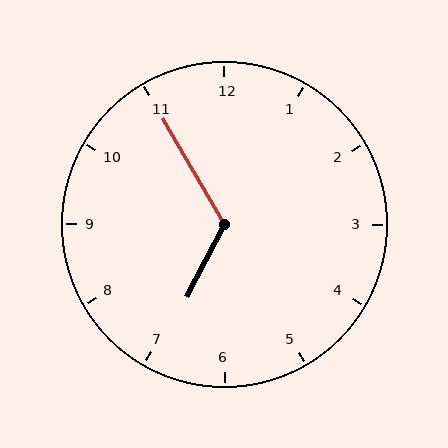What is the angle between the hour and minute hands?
Approximately 122 degrees.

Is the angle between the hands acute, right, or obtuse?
It is obtuse.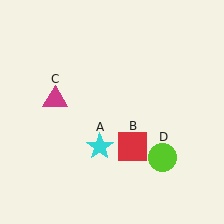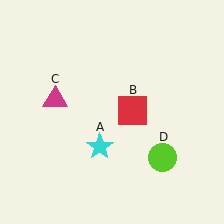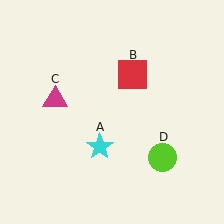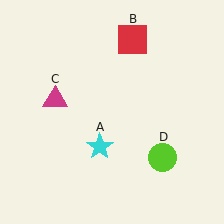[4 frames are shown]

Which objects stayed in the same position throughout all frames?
Cyan star (object A) and magenta triangle (object C) and lime circle (object D) remained stationary.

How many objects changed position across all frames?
1 object changed position: red square (object B).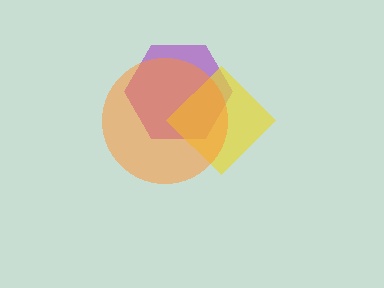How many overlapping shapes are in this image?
There are 3 overlapping shapes in the image.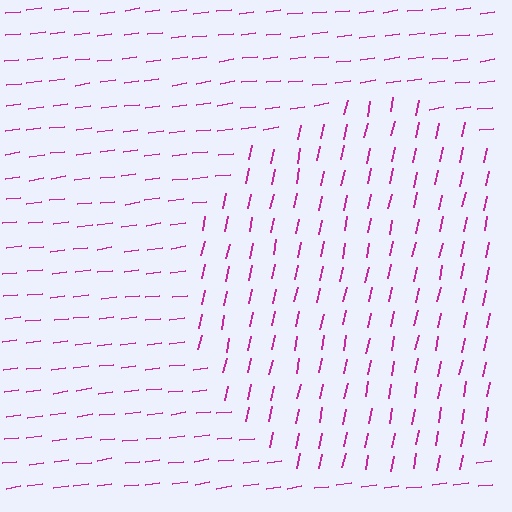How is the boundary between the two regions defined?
The boundary is defined purely by a change in line orientation (approximately 71 degrees difference). All lines are the same color and thickness.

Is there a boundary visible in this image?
Yes, there is a texture boundary formed by a change in line orientation.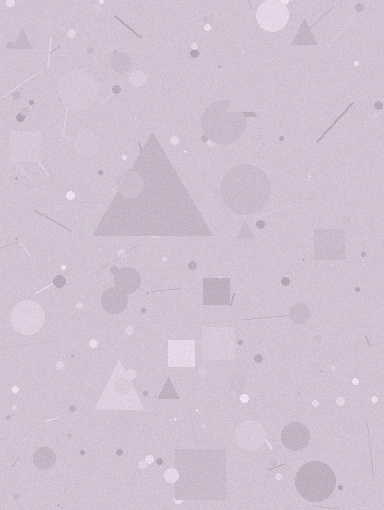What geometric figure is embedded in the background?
A triangle is embedded in the background.